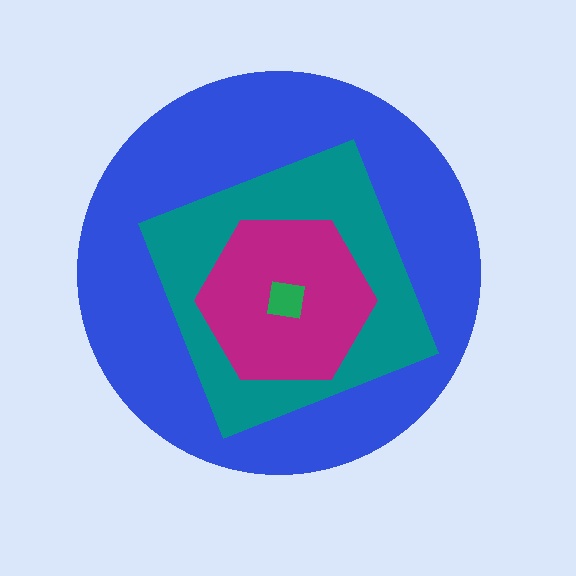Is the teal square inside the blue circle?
Yes.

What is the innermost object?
The green square.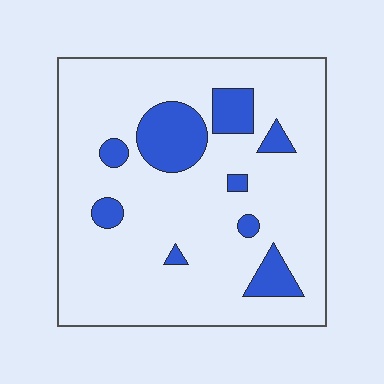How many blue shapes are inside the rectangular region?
9.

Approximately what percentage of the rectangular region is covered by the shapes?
Approximately 15%.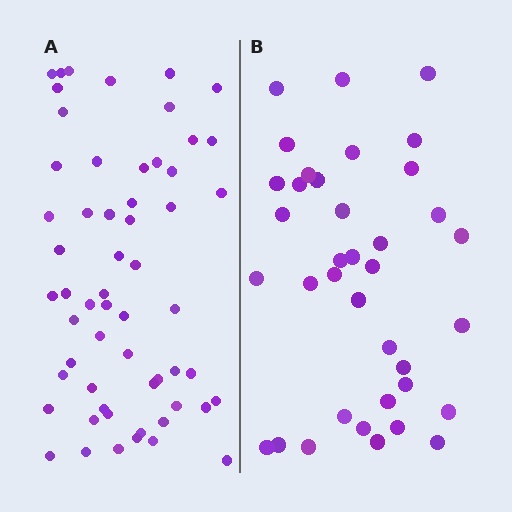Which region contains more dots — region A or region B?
Region A (the left region) has more dots.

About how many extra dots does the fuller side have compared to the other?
Region A has approximately 20 more dots than region B.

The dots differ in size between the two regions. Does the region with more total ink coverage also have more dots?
No. Region B has more total ink coverage because its dots are larger, but region A actually contains more individual dots. Total area can be misleading — the number of items is what matters here.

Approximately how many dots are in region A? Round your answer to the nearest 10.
About 60 dots. (The exact count is 58, which rounds to 60.)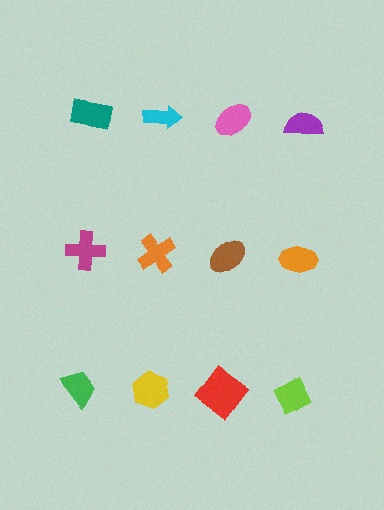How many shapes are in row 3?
4 shapes.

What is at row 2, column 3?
A brown ellipse.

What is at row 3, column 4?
A lime diamond.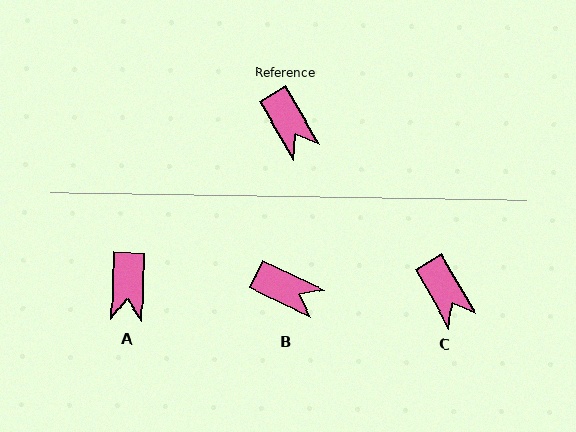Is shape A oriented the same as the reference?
No, it is off by about 32 degrees.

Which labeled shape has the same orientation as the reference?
C.